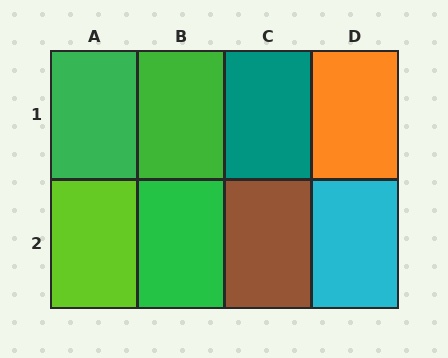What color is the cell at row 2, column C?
Brown.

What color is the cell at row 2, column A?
Lime.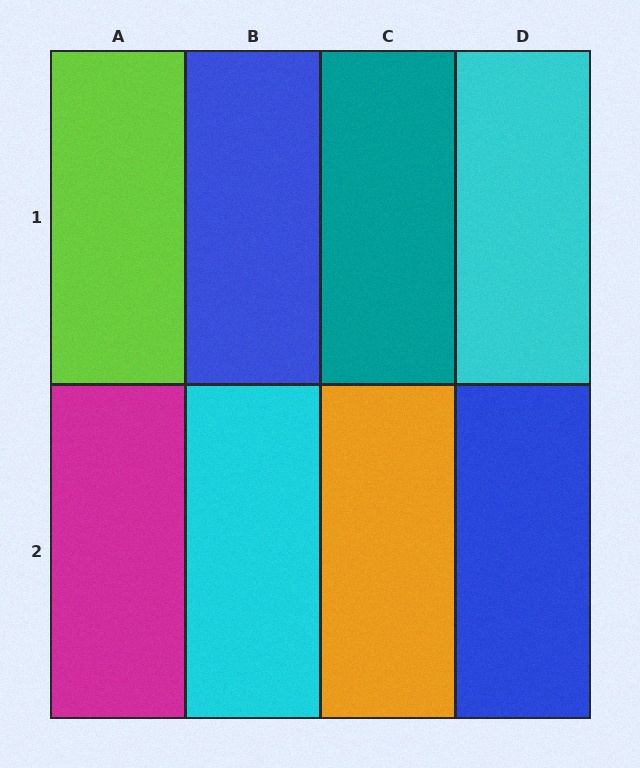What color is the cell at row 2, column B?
Cyan.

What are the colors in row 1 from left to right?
Lime, blue, teal, cyan.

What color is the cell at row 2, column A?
Magenta.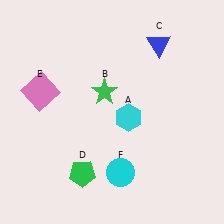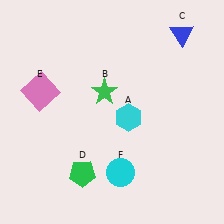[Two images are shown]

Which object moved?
The blue triangle (C) moved right.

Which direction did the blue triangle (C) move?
The blue triangle (C) moved right.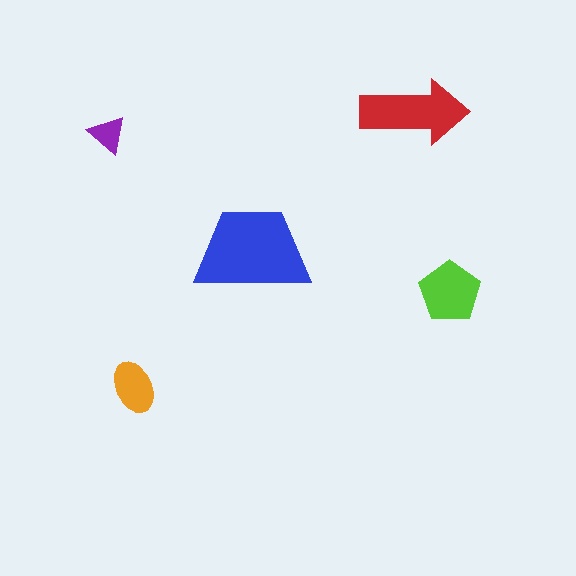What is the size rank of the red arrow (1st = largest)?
2nd.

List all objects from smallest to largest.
The purple triangle, the orange ellipse, the lime pentagon, the red arrow, the blue trapezoid.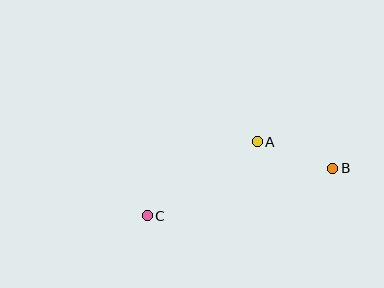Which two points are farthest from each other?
Points B and C are farthest from each other.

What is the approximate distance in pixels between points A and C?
The distance between A and C is approximately 133 pixels.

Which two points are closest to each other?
Points A and B are closest to each other.